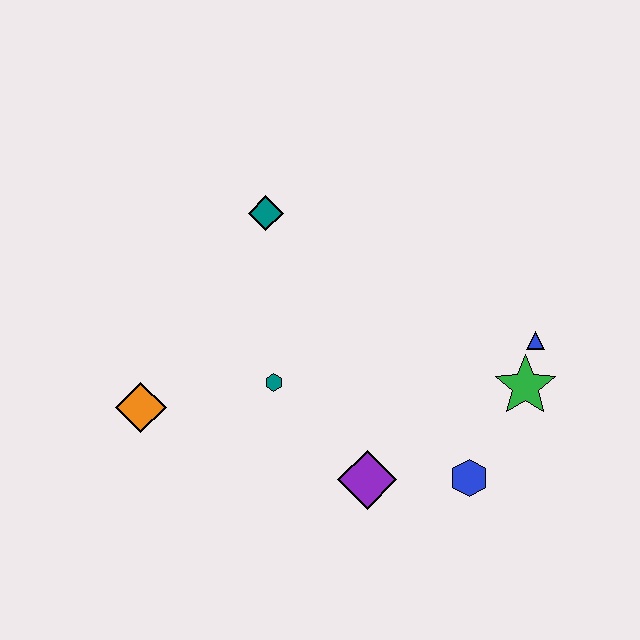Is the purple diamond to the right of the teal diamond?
Yes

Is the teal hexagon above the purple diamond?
Yes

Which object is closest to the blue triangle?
The green star is closest to the blue triangle.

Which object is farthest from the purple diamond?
The teal diamond is farthest from the purple diamond.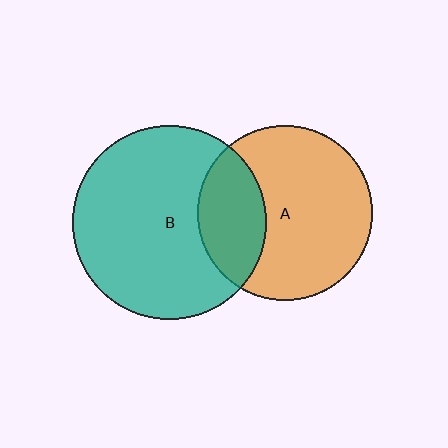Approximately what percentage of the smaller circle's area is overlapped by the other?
Approximately 30%.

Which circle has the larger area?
Circle B (teal).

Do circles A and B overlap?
Yes.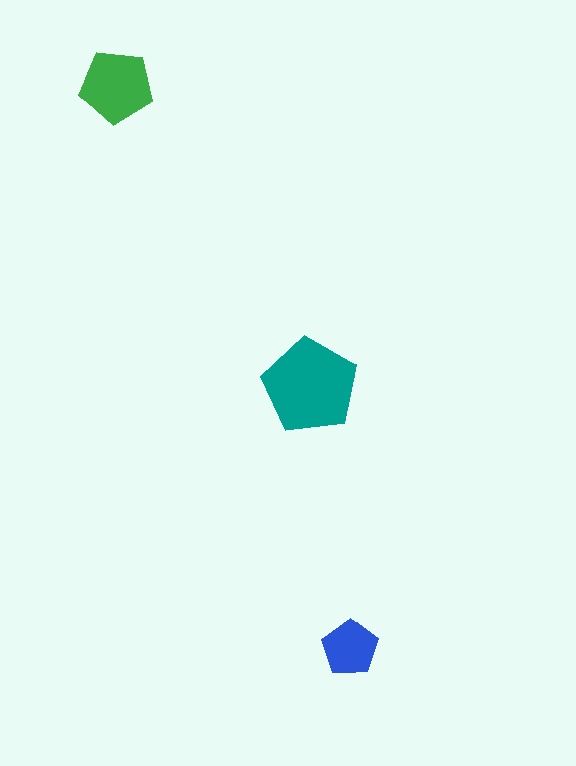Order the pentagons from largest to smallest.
the teal one, the green one, the blue one.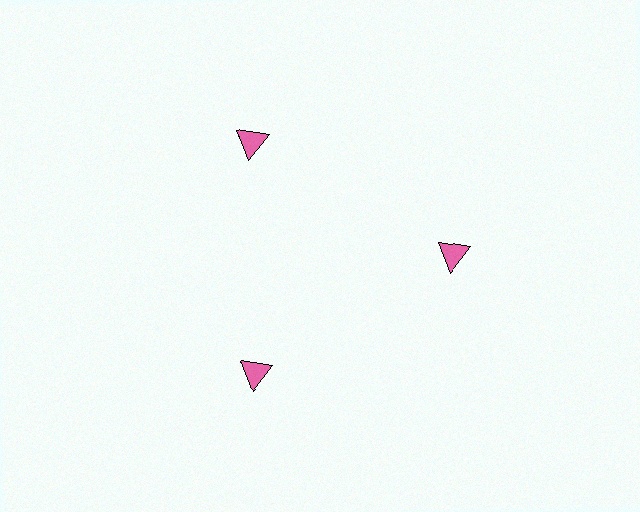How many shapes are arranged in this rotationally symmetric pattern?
There are 3 shapes, arranged in 3 groups of 1.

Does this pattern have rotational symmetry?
Yes, this pattern has 3-fold rotational symmetry. It looks the same after rotating 120 degrees around the center.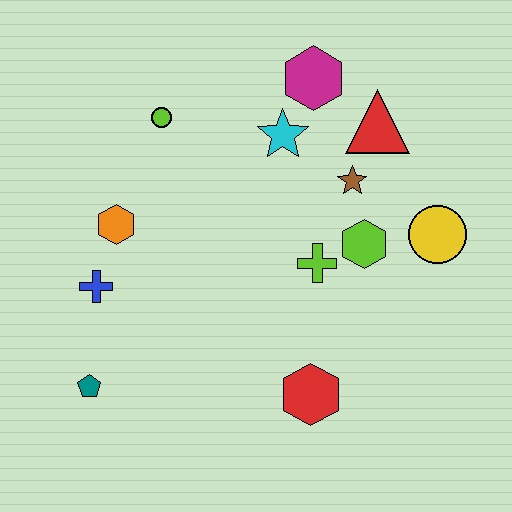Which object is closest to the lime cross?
The lime hexagon is closest to the lime cross.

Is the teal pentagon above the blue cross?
No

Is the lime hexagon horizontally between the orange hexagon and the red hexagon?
No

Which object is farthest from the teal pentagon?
The red triangle is farthest from the teal pentagon.